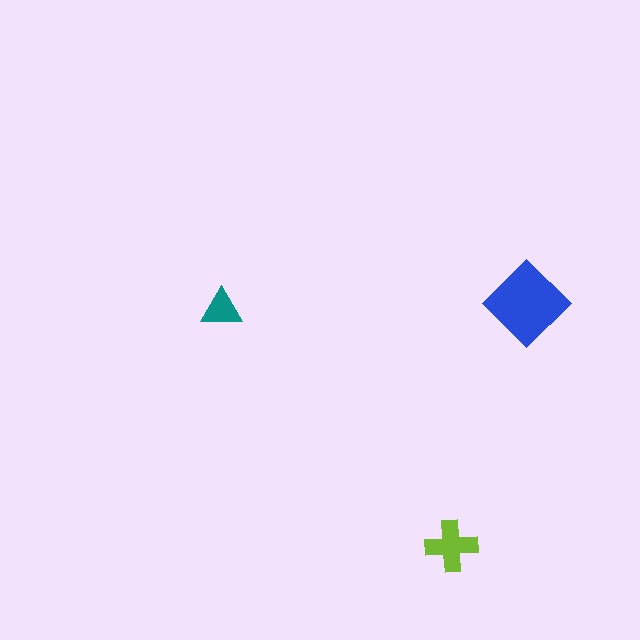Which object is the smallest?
The teal triangle.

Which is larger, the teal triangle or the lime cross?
The lime cross.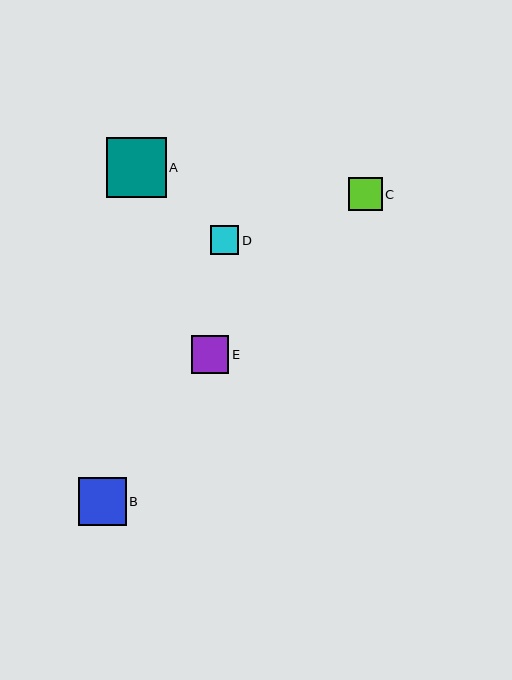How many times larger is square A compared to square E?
Square A is approximately 1.6 times the size of square E.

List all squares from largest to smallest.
From largest to smallest: A, B, E, C, D.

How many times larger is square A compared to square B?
Square A is approximately 1.3 times the size of square B.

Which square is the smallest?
Square D is the smallest with a size of approximately 29 pixels.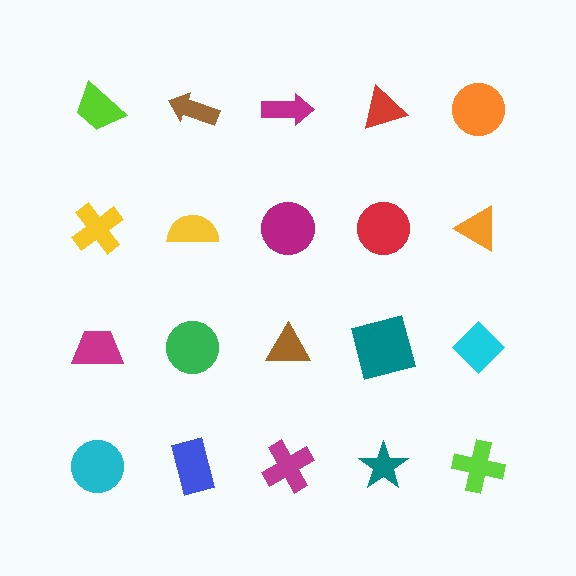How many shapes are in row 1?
5 shapes.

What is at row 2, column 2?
A yellow semicircle.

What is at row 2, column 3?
A magenta circle.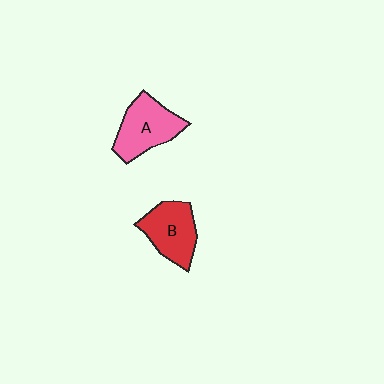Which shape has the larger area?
Shape A (pink).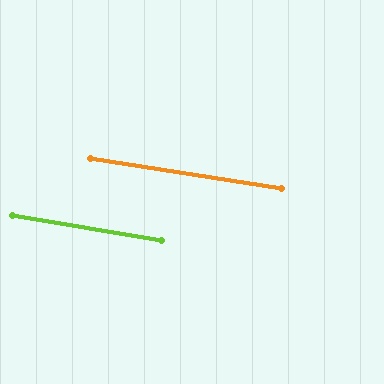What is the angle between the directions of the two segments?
Approximately 1 degree.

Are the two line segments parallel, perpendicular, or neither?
Parallel — their directions differ by only 0.7°.